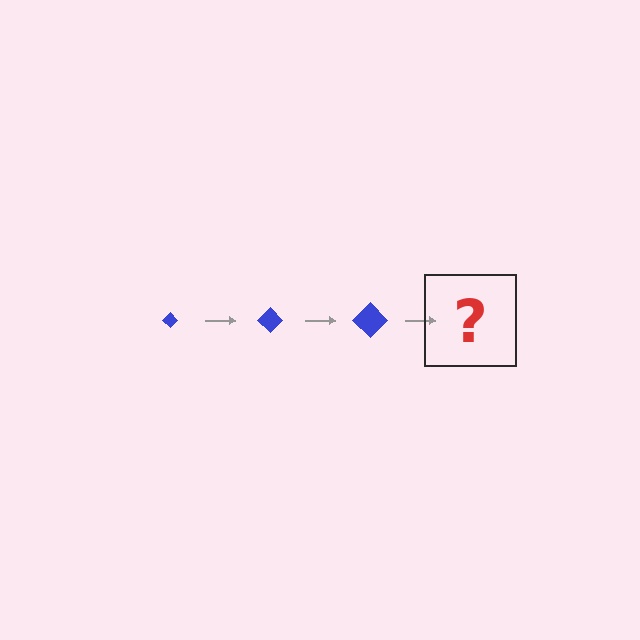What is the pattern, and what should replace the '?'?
The pattern is that the diamond gets progressively larger each step. The '?' should be a blue diamond, larger than the previous one.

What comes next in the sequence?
The next element should be a blue diamond, larger than the previous one.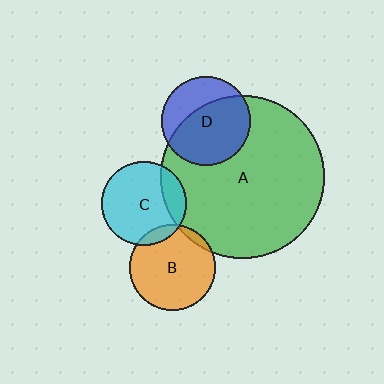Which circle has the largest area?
Circle A (green).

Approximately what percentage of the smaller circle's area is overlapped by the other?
Approximately 10%.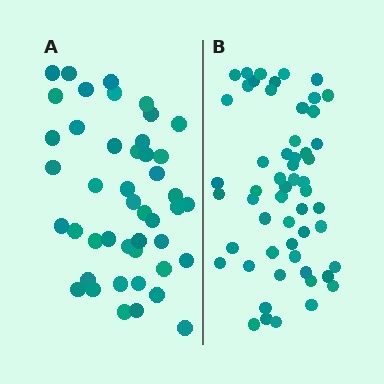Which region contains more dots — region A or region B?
Region B (the right region) has more dots.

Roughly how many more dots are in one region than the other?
Region B has roughly 10 or so more dots than region A.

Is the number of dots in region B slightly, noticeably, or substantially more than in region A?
Region B has only slightly more — the two regions are fairly close. The ratio is roughly 1.2 to 1.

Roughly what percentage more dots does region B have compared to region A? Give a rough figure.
About 20% more.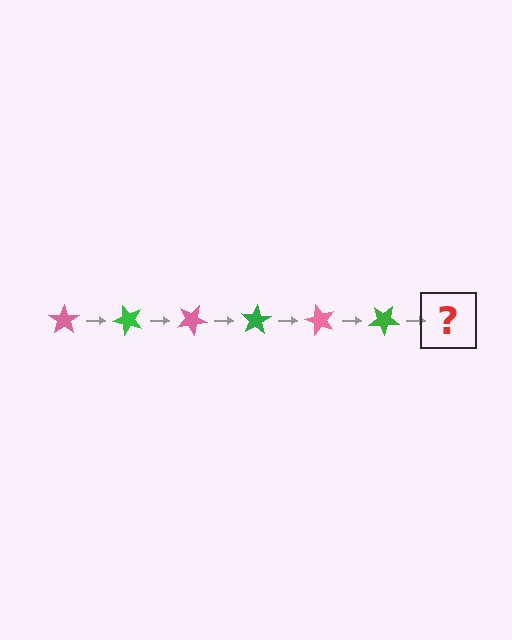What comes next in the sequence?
The next element should be a pink star, rotated 300 degrees from the start.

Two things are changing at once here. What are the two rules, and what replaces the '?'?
The two rules are that it rotates 50 degrees each step and the color cycles through pink and green. The '?' should be a pink star, rotated 300 degrees from the start.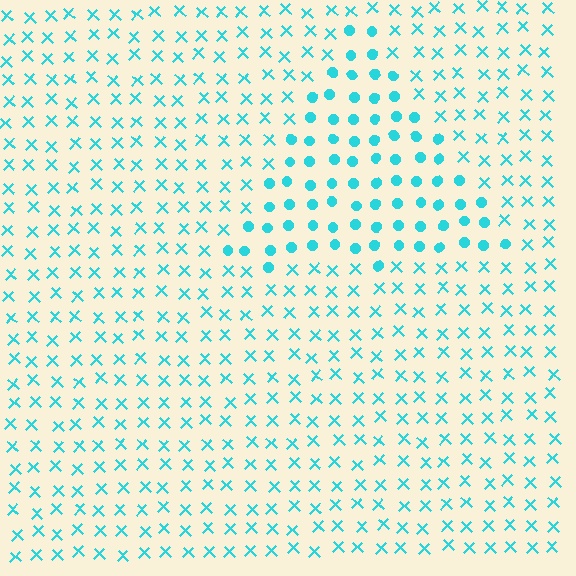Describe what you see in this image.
The image is filled with small cyan elements arranged in a uniform grid. A triangle-shaped region contains circles, while the surrounding area contains X marks. The boundary is defined purely by the change in element shape.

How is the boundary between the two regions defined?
The boundary is defined by a change in element shape: circles inside vs. X marks outside. All elements share the same color and spacing.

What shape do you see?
I see a triangle.